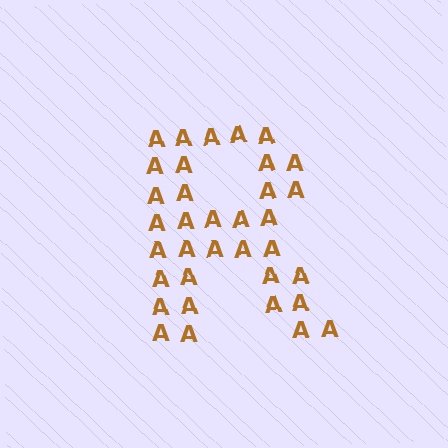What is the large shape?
The large shape is the letter R.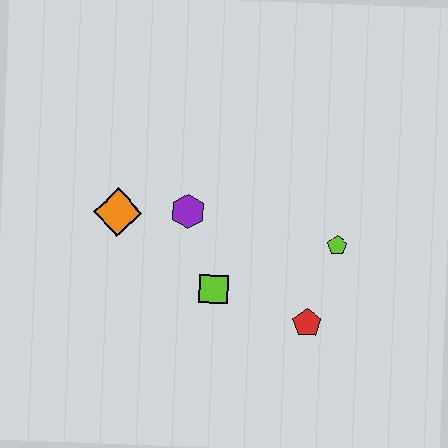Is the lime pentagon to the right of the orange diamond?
Yes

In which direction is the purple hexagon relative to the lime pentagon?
The purple hexagon is to the left of the lime pentagon.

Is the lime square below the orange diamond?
Yes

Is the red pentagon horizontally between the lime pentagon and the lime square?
Yes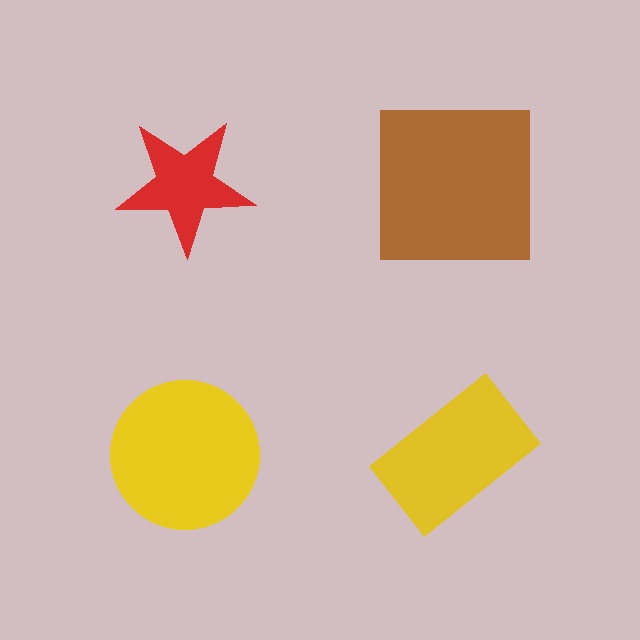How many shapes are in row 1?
2 shapes.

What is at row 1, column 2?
A brown square.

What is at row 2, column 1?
A yellow circle.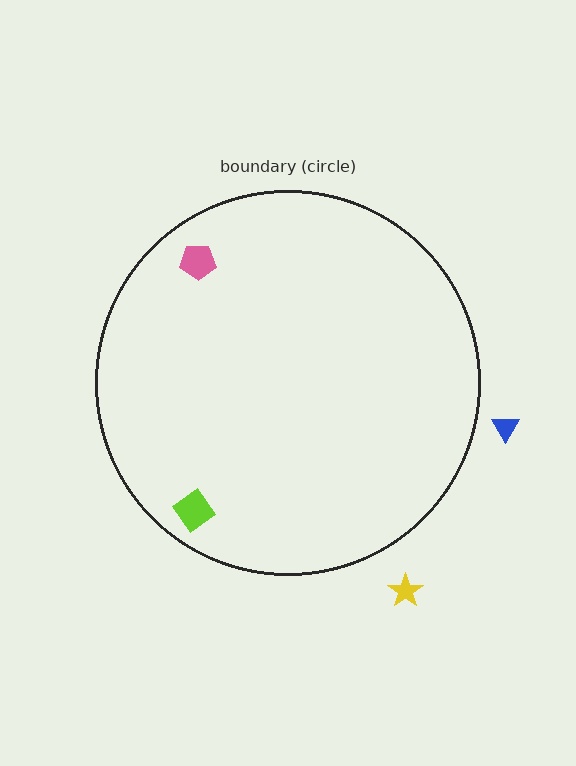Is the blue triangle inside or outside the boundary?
Outside.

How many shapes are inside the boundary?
2 inside, 2 outside.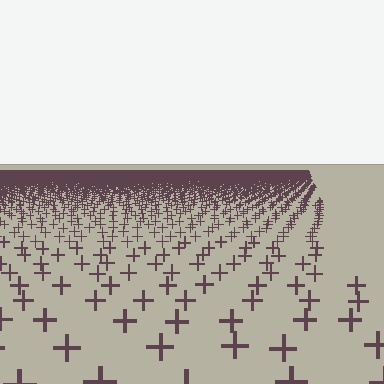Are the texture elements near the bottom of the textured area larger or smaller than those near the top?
Larger. Near the bottom, elements are closer to the viewer and appear at a bigger on-screen size.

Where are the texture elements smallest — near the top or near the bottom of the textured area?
Near the top.